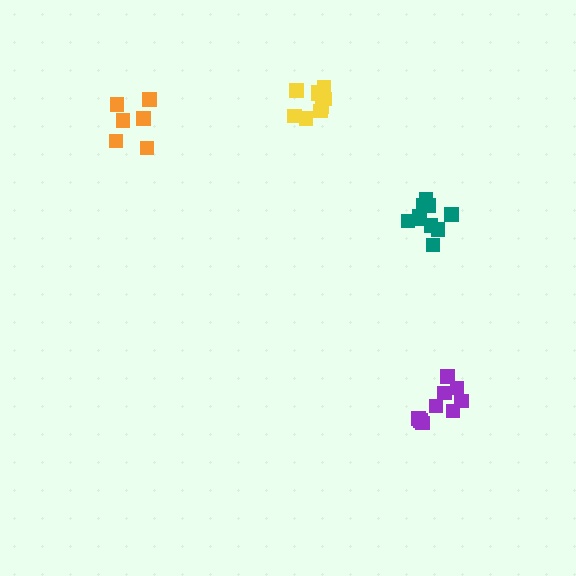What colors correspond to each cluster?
The clusters are colored: purple, teal, orange, yellow.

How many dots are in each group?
Group 1: 9 dots, Group 2: 10 dots, Group 3: 6 dots, Group 4: 9 dots (34 total).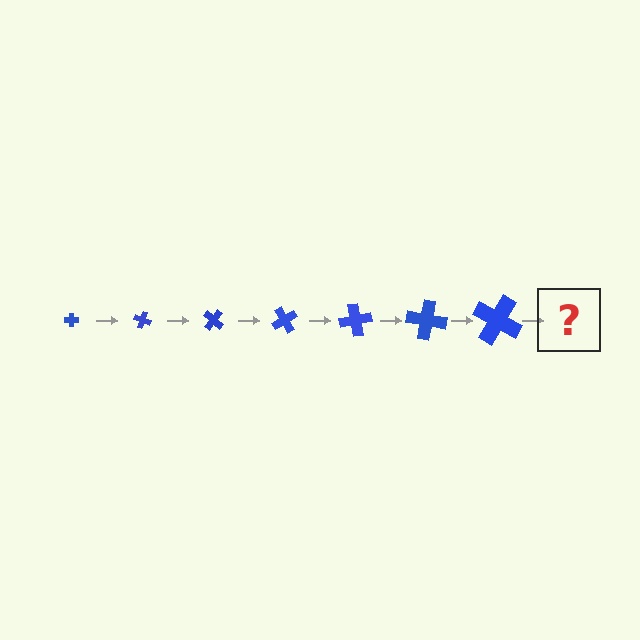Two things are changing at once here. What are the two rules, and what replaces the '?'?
The two rules are that the cross grows larger each step and it rotates 20 degrees each step. The '?' should be a cross, larger than the previous one and rotated 140 degrees from the start.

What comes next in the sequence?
The next element should be a cross, larger than the previous one and rotated 140 degrees from the start.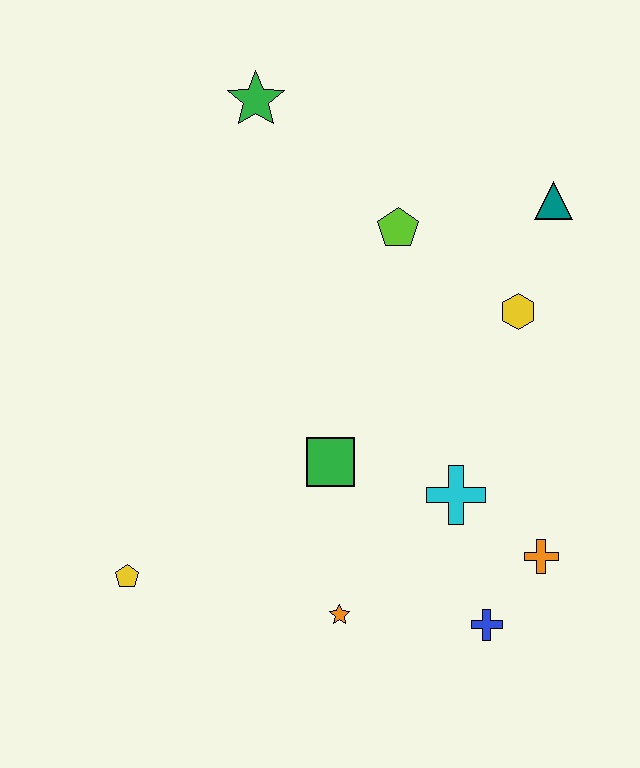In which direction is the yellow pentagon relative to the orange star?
The yellow pentagon is to the left of the orange star.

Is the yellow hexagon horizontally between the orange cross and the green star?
Yes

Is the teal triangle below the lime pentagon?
No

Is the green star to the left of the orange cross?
Yes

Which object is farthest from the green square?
The green star is farthest from the green square.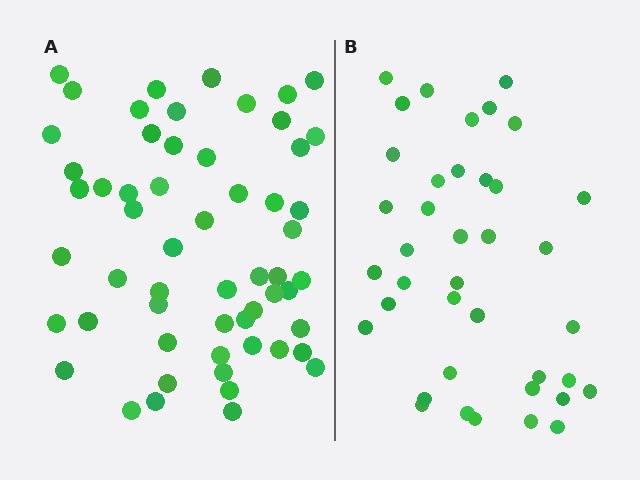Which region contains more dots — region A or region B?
Region A (the left region) has more dots.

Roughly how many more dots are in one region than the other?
Region A has approximately 20 more dots than region B.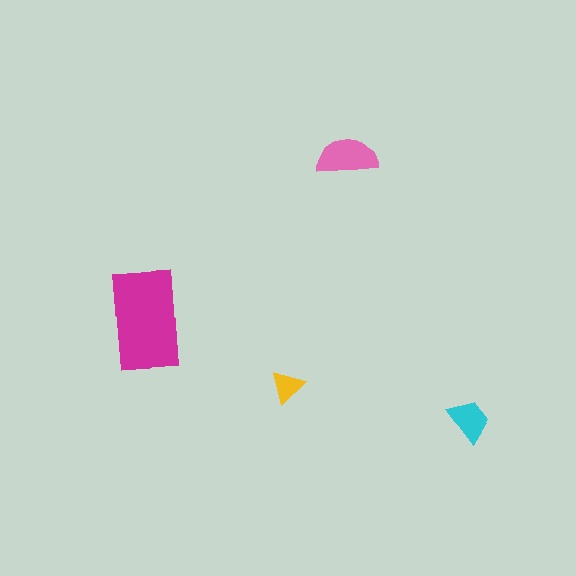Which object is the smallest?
The yellow triangle.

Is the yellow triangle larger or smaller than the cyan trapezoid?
Smaller.